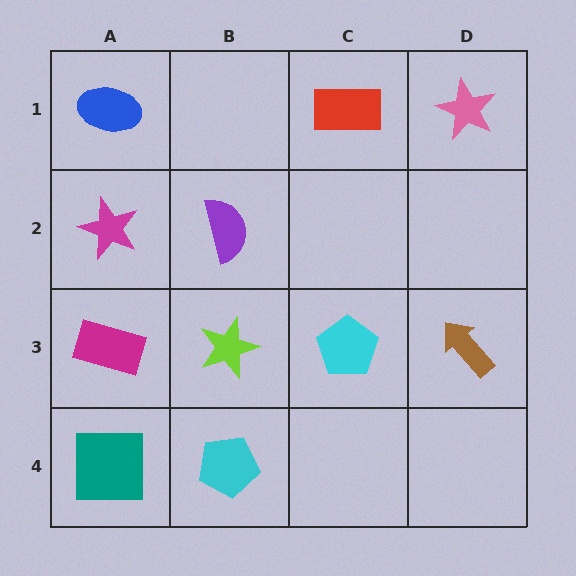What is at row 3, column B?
A lime star.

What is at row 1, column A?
A blue ellipse.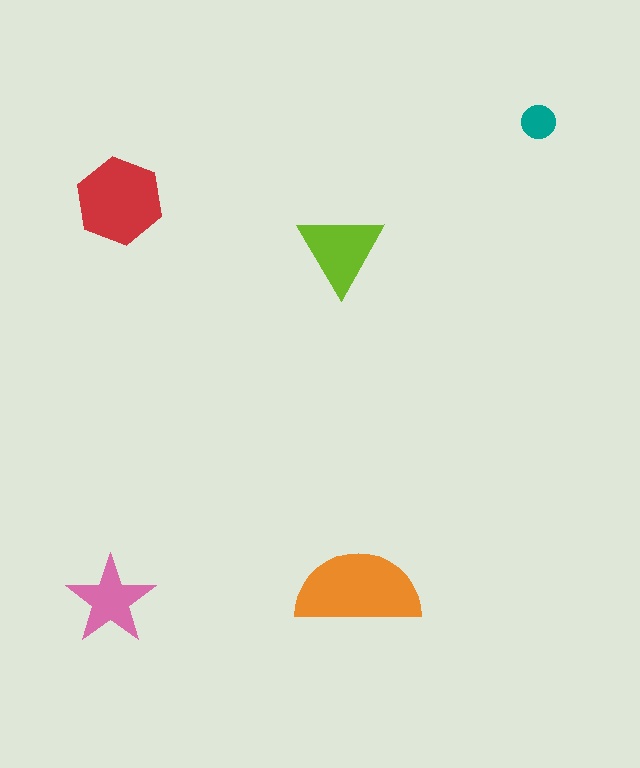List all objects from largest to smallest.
The orange semicircle, the red hexagon, the lime triangle, the pink star, the teal circle.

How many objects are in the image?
There are 5 objects in the image.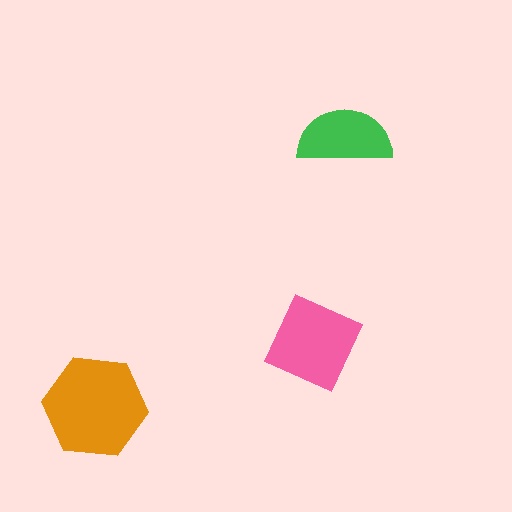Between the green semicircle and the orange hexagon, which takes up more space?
The orange hexagon.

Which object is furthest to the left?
The orange hexagon is leftmost.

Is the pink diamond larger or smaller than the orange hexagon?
Smaller.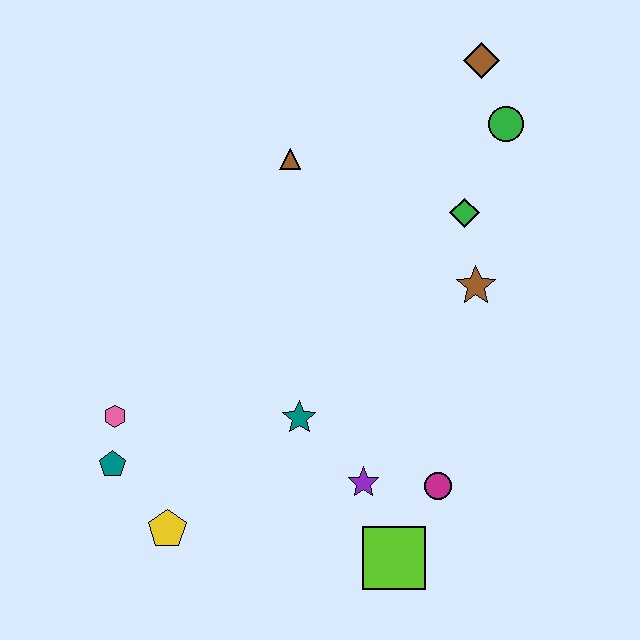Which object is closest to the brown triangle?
The green diamond is closest to the brown triangle.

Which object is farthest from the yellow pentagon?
The brown diamond is farthest from the yellow pentagon.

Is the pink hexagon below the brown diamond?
Yes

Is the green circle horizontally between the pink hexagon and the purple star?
No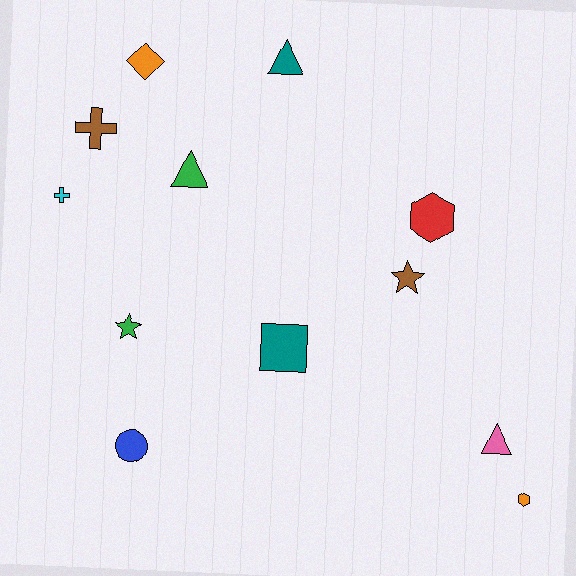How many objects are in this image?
There are 12 objects.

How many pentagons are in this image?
There are no pentagons.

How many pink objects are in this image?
There is 1 pink object.